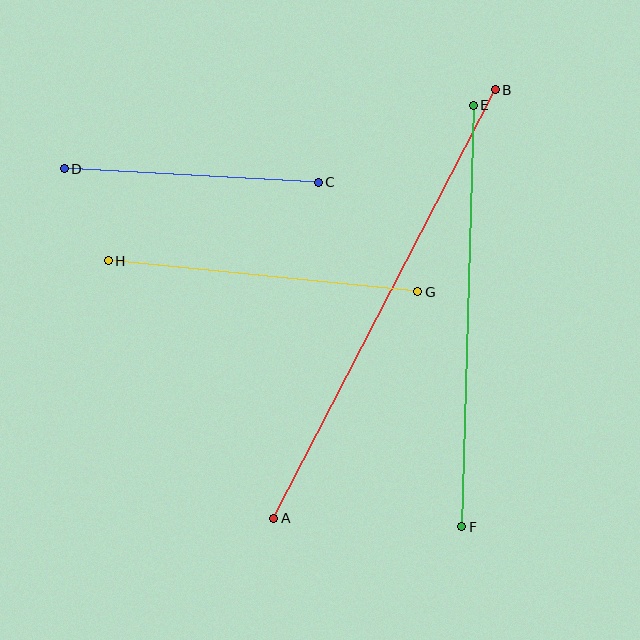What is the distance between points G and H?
The distance is approximately 311 pixels.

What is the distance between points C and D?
The distance is approximately 254 pixels.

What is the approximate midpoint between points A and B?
The midpoint is at approximately (385, 304) pixels.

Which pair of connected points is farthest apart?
Points A and B are farthest apart.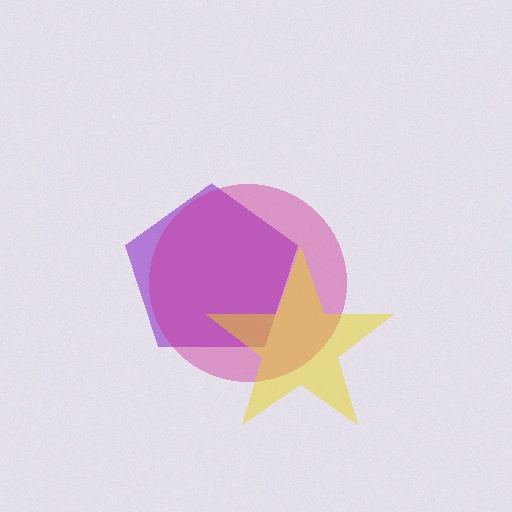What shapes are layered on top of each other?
The layered shapes are: a purple pentagon, a magenta circle, a yellow star.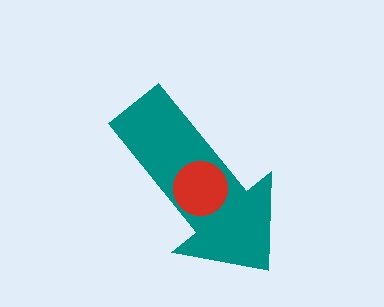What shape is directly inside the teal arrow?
The red circle.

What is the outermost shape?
The teal arrow.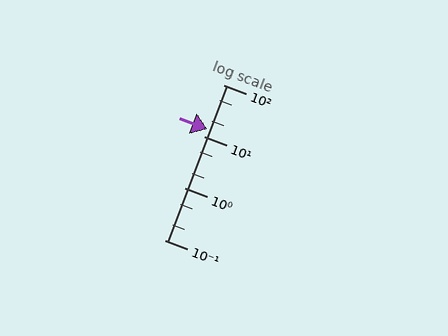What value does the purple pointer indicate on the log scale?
The pointer indicates approximately 14.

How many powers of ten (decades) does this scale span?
The scale spans 3 decades, from 0.1 to 100.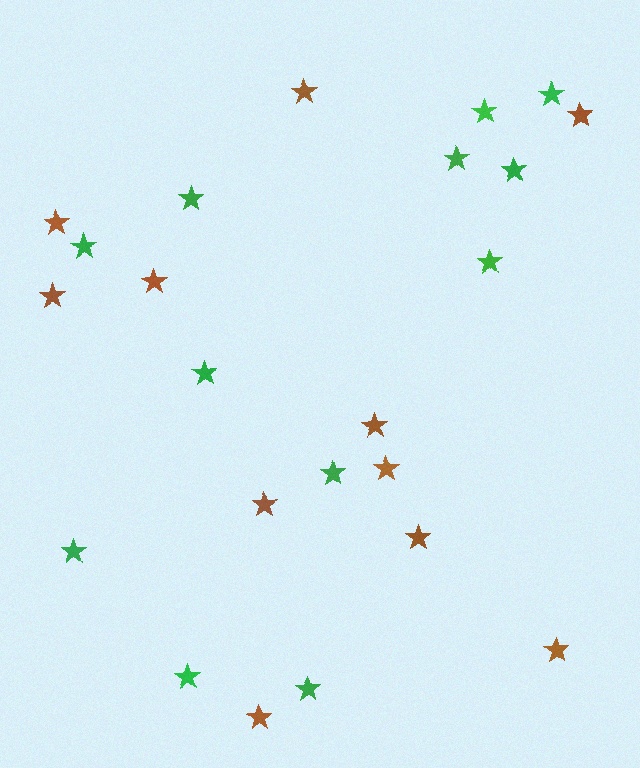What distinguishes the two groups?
There are 2 groups: one group of green stars (12) and one group of brown stars (11).